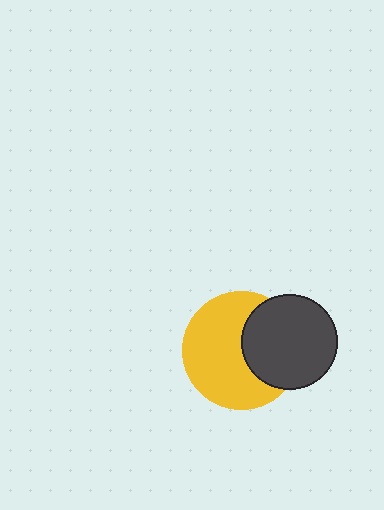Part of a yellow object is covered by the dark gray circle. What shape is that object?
It is a circle.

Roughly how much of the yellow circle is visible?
About half of it is visible (roughly 64%).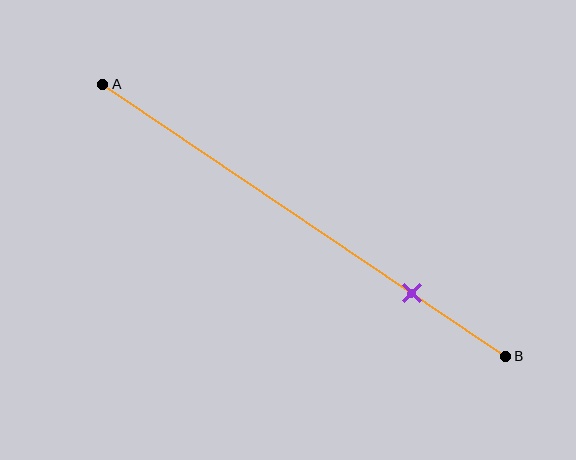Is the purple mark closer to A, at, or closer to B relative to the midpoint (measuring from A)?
The purple mark is closer to point B than the midpoint of segment AB.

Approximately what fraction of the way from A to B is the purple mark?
The purple mark is approximately 75% of the way from A to B.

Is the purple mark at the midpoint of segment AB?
No, the mark is at about 75% from A, not at the 50% midpoint.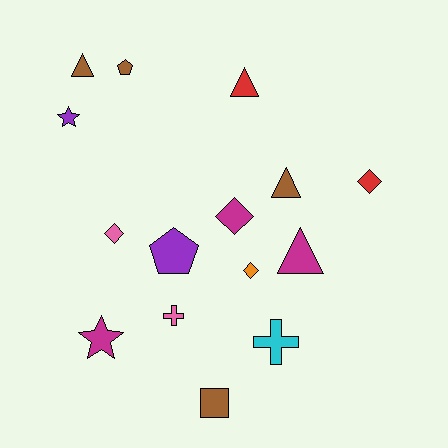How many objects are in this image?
There are 15 objects.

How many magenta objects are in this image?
There are 3 magenta objects.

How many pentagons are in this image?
There are 2 pentagons.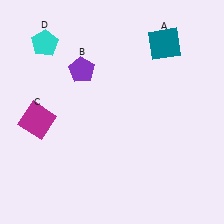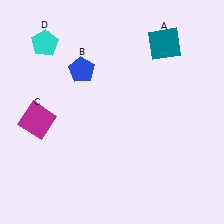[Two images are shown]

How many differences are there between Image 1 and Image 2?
There is 1 difference between the two images.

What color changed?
The pentagon (B) changed from purple in Image 1 to blue in Image 2.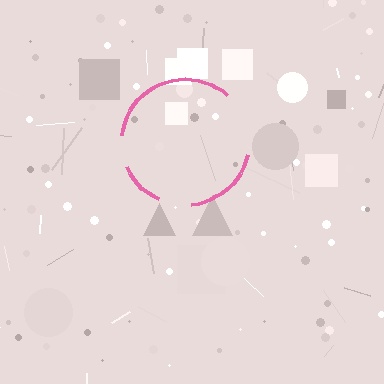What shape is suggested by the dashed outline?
The dashed outline suggests a circle.